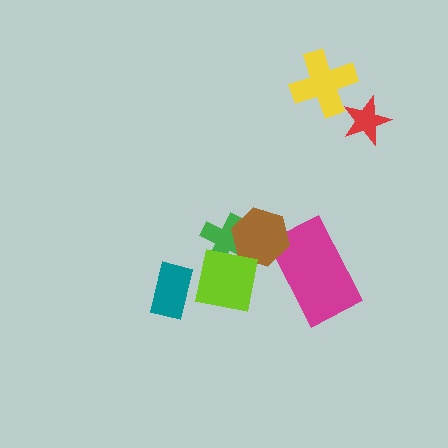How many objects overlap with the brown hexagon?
3 objects overlap with the brown hexagon.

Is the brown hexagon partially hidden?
Yes, it is partially covered by another shape.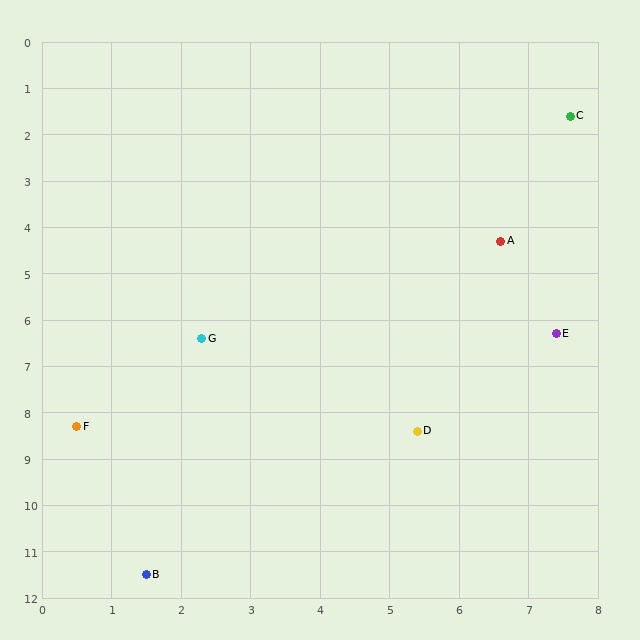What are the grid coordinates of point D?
Point D is at approximately (5.4, 8.4).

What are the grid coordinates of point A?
Point A is at approximately (6.6, 4.3).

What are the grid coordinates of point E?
Point E is at approximately (7.4, 6.3).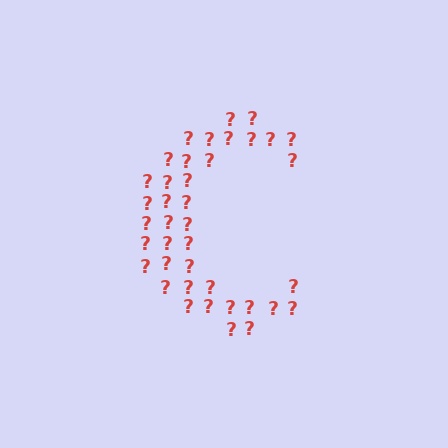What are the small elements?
The small elements are question marks.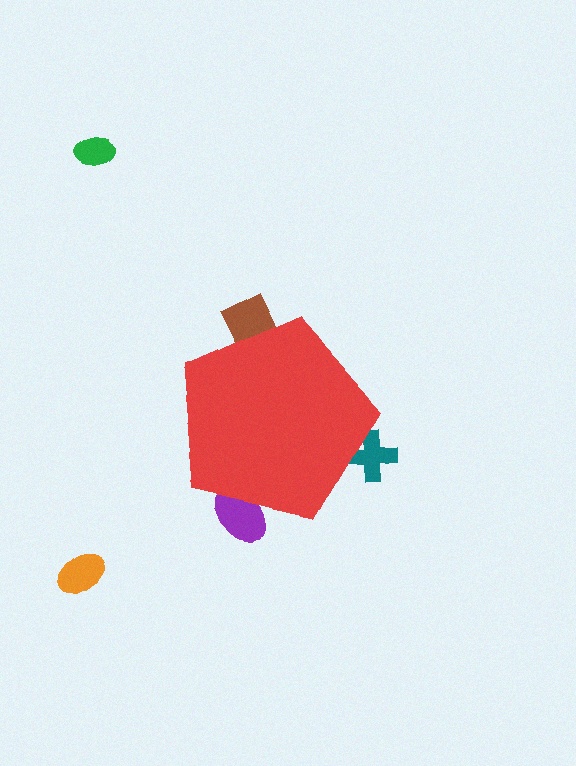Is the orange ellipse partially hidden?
No, the orange ellipse is fully visible.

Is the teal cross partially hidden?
Yes, the teal cross is partially hidden behind the red pentagon.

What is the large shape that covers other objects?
A red pentagon.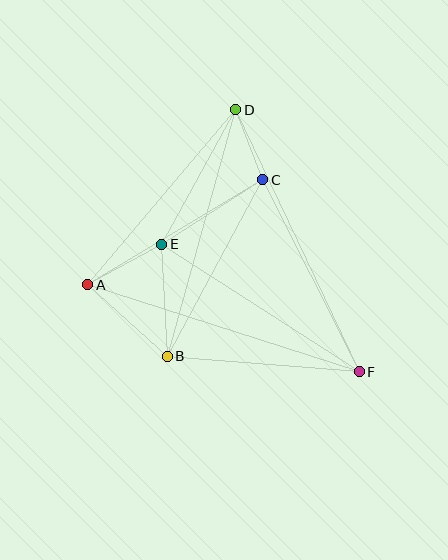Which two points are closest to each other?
Points C and D are closest to each other.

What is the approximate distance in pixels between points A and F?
The distance between A and F is approximately 285 pixels.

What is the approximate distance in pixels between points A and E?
The distance between A and E is approximately 84 pixels.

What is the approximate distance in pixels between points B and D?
The distance between B and D is approximately 256 pixels.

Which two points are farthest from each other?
Points D and F are farthest from each other.